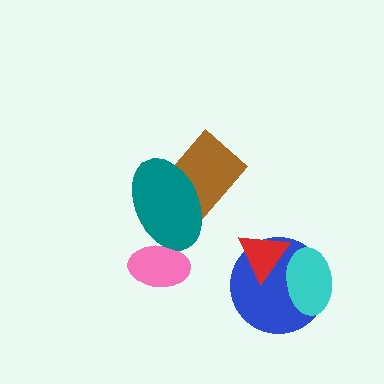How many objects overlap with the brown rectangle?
1 object overlaps with the brown rectangle.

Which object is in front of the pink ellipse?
The teal ellipse is in front of the pink ellipse.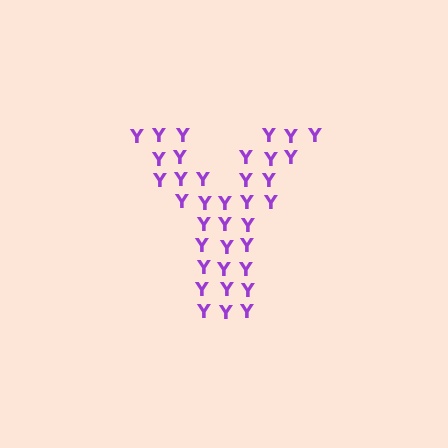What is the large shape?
The large shape is the letter Y.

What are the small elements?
The small elements are letter Y's.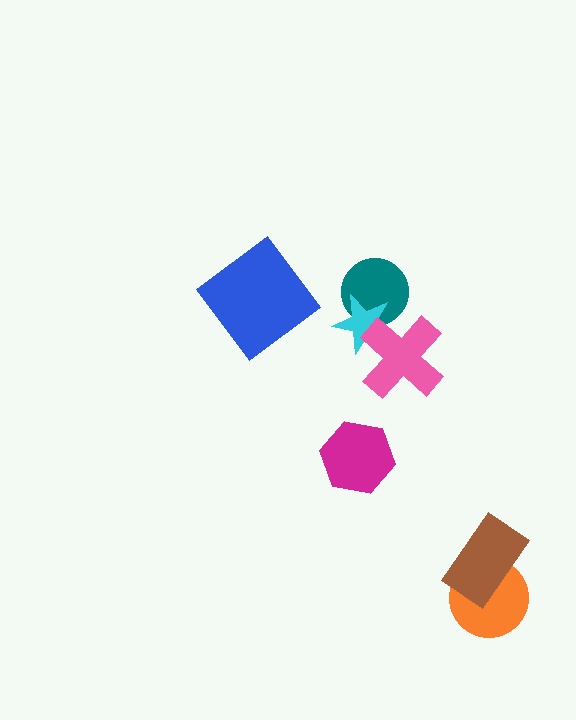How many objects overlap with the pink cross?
1 object overlaps with the pink cross.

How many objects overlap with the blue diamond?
0 objects overlap with the blue diamond.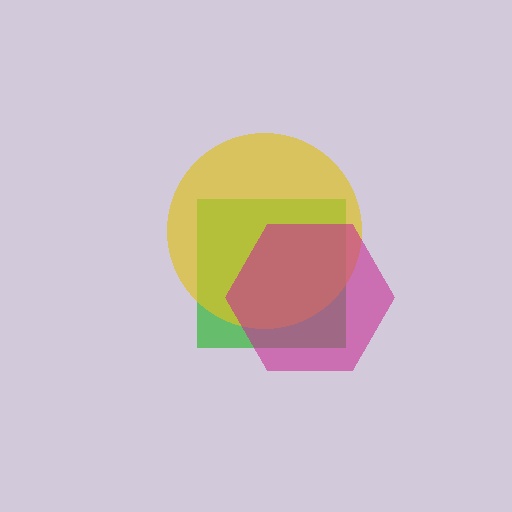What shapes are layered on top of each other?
The layered shapes are: a green square, a yellow circle, a magenta hexagon.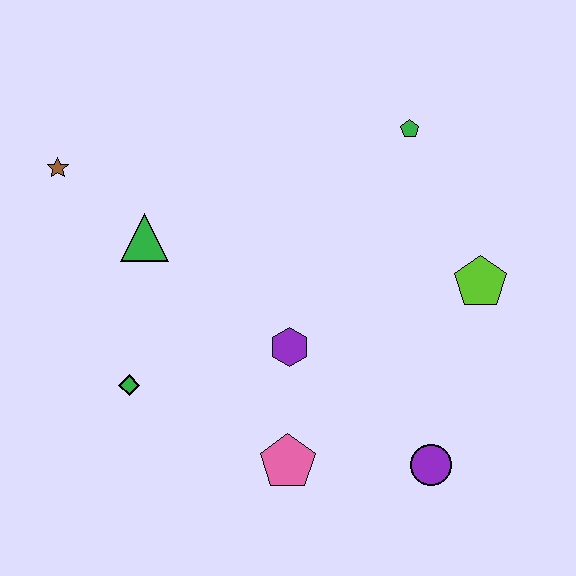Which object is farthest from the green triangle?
The purple circle is farthest from the green triangle.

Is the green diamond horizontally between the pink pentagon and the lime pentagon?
No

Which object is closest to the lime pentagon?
The green pentagon is closest to the lime pentagon.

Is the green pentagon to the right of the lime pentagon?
No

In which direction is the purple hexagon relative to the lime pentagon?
The purple hexagon is to the left of the lime pentagon.